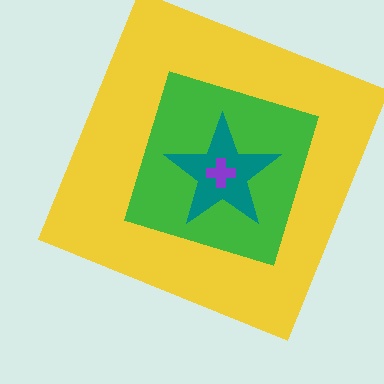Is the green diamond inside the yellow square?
Yes.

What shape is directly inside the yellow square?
The green diamond.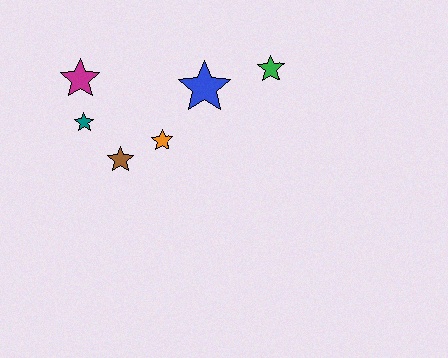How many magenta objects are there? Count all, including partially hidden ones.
There is 1 magenta object.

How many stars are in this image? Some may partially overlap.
There are 6 stars.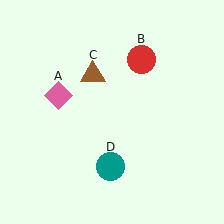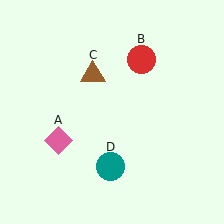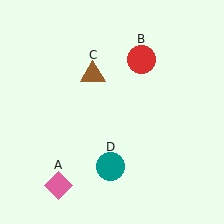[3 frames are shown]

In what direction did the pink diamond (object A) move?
The pink diamond (object A) moved down.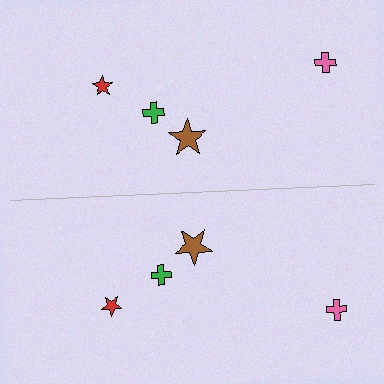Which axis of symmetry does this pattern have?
The pattern has a horizontal axis of symmetry running through the center of the image.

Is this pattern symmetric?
Yes, this pattern has bilateral (reflection) symmetry.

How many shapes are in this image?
There are 8 shapes in this image.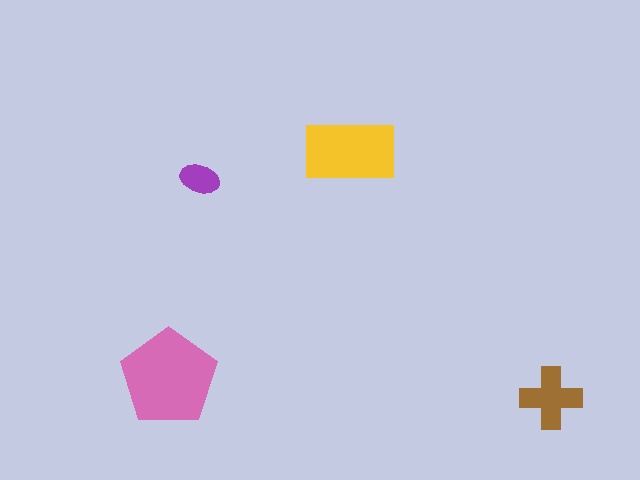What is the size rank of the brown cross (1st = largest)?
3rd.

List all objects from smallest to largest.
The purple ellipse, the brown cross, the yellow rectangle, the pink pentagon.